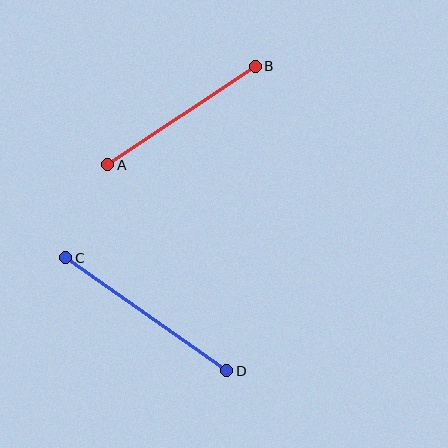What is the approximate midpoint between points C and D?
The midpoint is at approximately (146, 314) pixels.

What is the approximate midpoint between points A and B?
The midpoint is at approximately (181, 115) pixels.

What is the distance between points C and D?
The distance is approximately 196 pixels.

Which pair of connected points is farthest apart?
Points C and D are farthest apart.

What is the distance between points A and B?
The distance is approximately 178 pixels.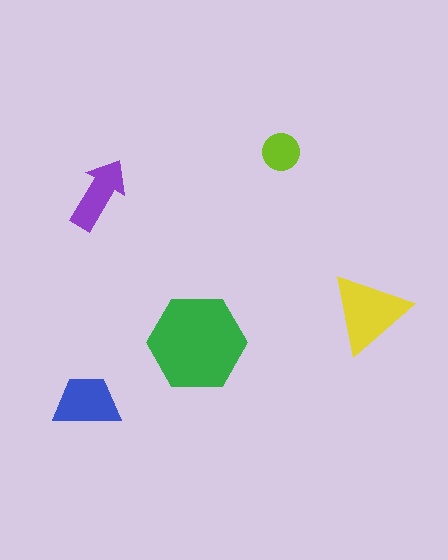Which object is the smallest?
The lime circle.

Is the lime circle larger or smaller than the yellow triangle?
Smaller.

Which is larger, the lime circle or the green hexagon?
The green hexagon.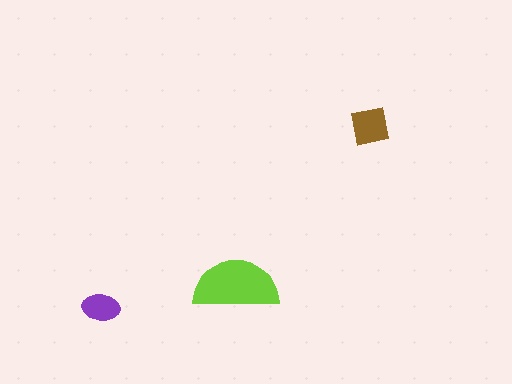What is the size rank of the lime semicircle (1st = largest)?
1st.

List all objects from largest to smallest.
The lime semicircle, the brown square, the purple ellipse.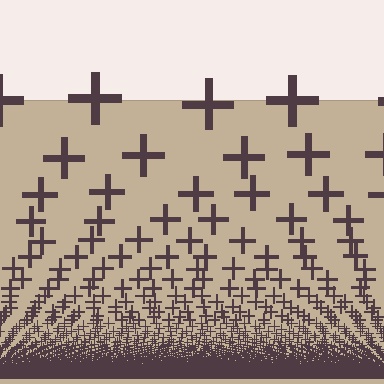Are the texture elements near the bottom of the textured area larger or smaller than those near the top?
Smaller. The gradient is inverted — elements near the bottom are smaller and denser.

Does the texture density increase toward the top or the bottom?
Density increases toward the bottom.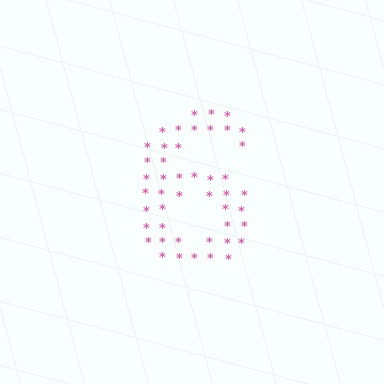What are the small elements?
The small elements are asterisks.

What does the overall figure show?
The overall figure shows the digit 6.